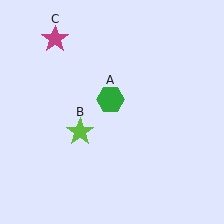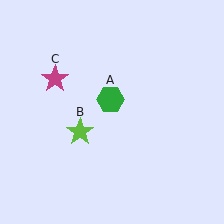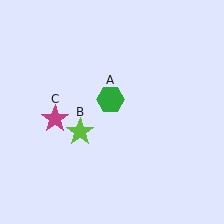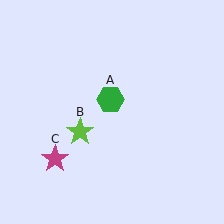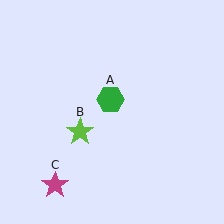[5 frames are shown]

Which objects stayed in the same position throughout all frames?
Green hexagon (object A) and lime star (object B) remained stationary.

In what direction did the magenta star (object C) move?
The magenta star (object C) moved down.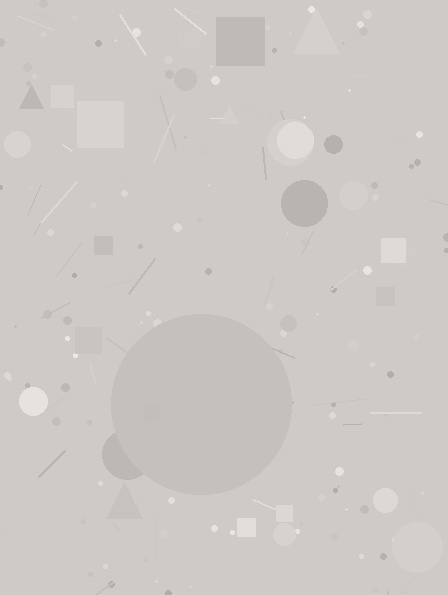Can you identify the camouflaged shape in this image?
The camouflaged shape is a circle.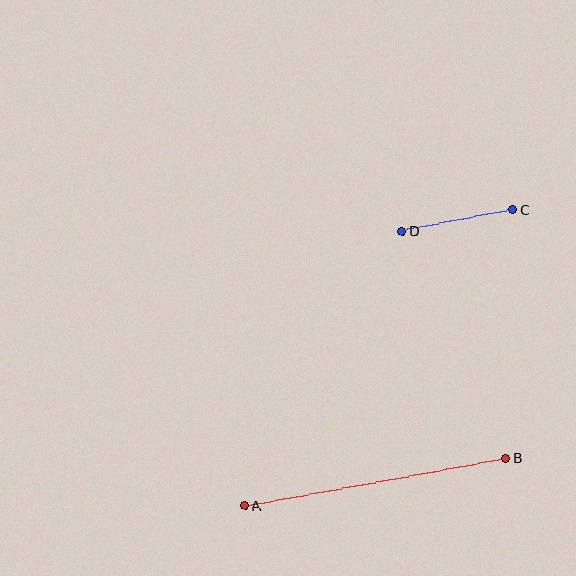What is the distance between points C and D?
The distance is approximately 113 pixels.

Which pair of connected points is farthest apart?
Points A and B are farthest apart.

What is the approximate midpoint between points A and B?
The midpoint is at approximately (375, 482) pixels.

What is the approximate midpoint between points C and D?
The midpoint is at approximately (457, 221) pixels.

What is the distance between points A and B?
The distance is approximately 266 pixels.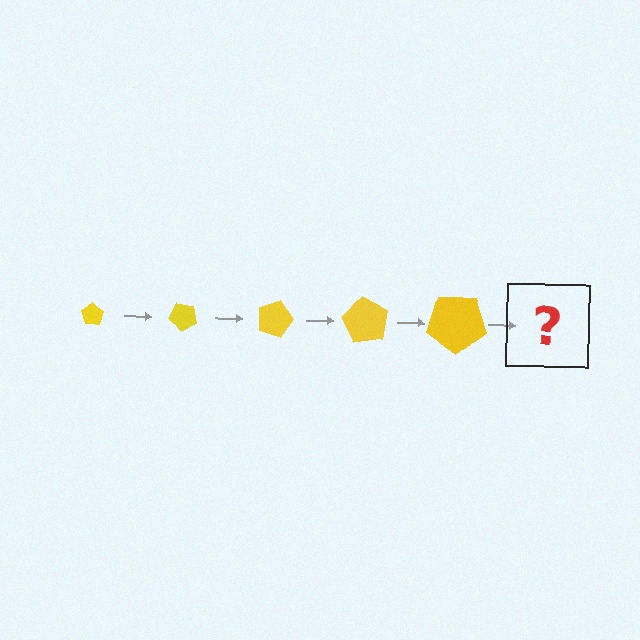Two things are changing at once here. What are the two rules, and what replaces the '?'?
The two rules are that the pentagon grows larger each step and it rotates 45 degrees each step. The '?' should be a pentagon, larger than the previous one and rotated 225 degrees from the start.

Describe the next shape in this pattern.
It should be a pentagon, larger than the previous one and rotated 225 degrees from the start.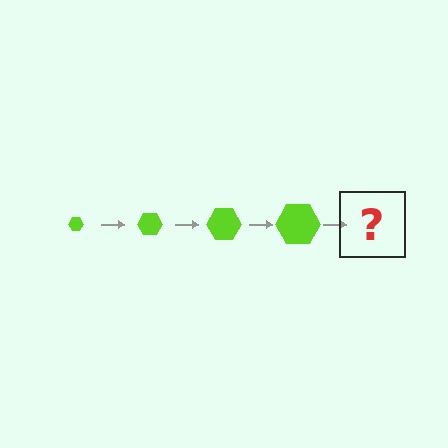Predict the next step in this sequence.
The next step is a lime hexagon, larger than the previous one.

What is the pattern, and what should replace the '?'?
The pattern is that the hexagon gets progressively larger each step. The '?' should be a lime hexagon, larger than the previous one.